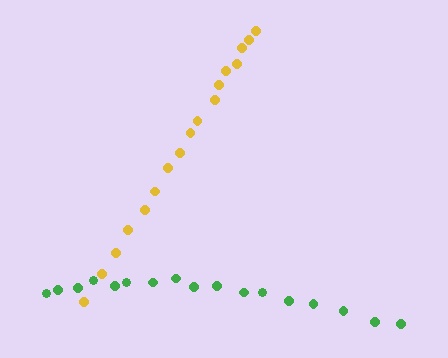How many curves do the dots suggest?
There are 2 distinct paths.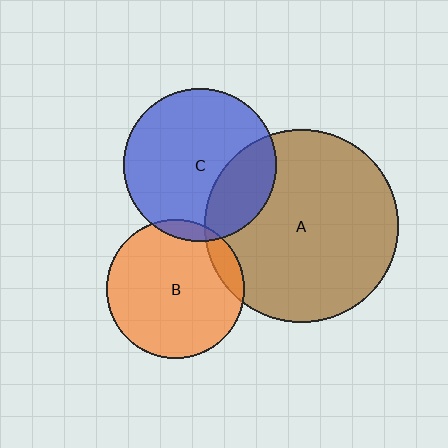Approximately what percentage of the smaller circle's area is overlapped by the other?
Approximately 5%.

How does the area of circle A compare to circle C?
Approximately 1.6 times.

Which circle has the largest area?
Circle A (brown).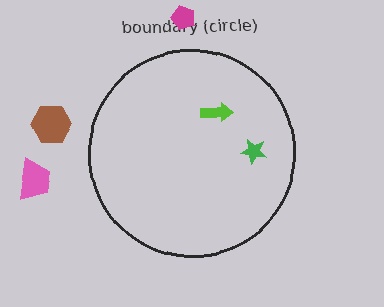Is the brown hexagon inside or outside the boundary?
Outside.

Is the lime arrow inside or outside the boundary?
Inside.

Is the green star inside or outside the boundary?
Inside.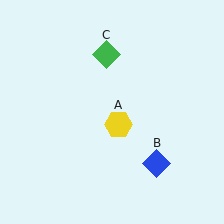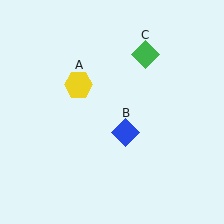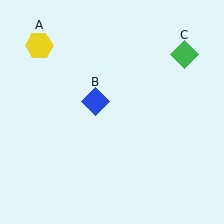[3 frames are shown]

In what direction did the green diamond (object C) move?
The green diamond (object C) moved right.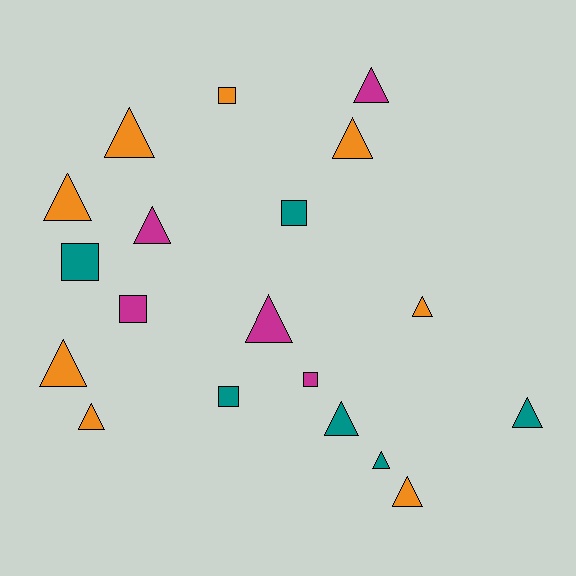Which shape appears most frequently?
Triangle, with 13 objects.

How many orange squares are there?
There is 1 orange square.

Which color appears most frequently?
Orange, with 8 objects.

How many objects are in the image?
There are 19 objects.